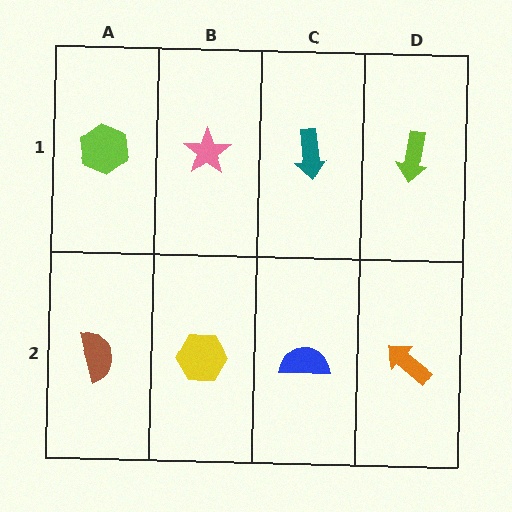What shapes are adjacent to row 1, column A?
A brown semicircle (row 2, column A), a pink star (row 1, column B).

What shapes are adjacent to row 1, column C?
A blue semicircle (row 2, column C), a pink star (row 1, column B), a lime arrow (row 1, column D).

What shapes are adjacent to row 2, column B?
A pink star (row 1, column B), a brown semicircle (row 2, column A), a blue semicircle (row 2, column C).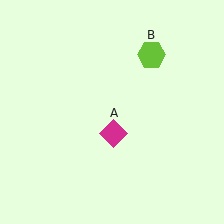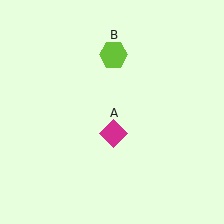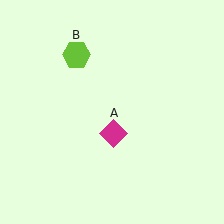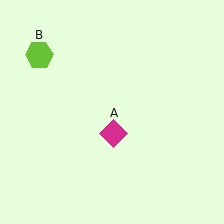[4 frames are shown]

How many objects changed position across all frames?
1 object changed position: lime hexagon (object B).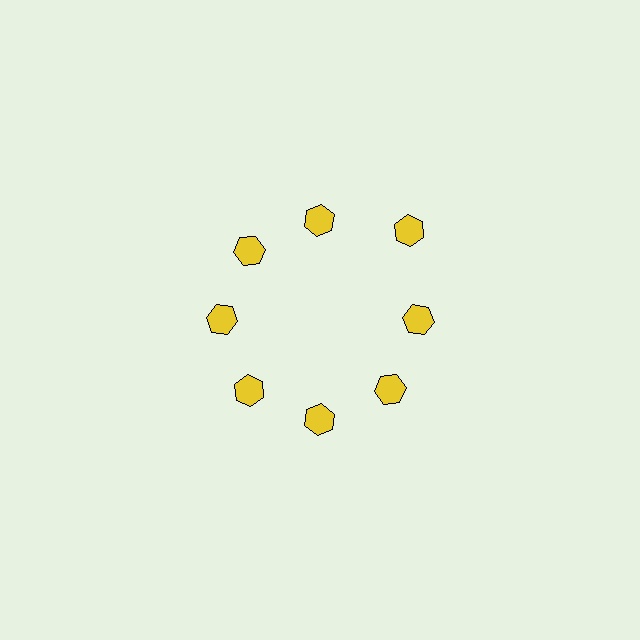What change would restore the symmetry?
The symmetry would be restored by moving it inward, back onto the ring so that all 8 hexagons sit at equal angles and equal distance from the center.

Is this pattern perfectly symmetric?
No. The 8 yellow hexagons are arranged in a ring, but one element near the 2 o'clock position is pushed outward from the center, breaking the 8-fold rotational symmetry.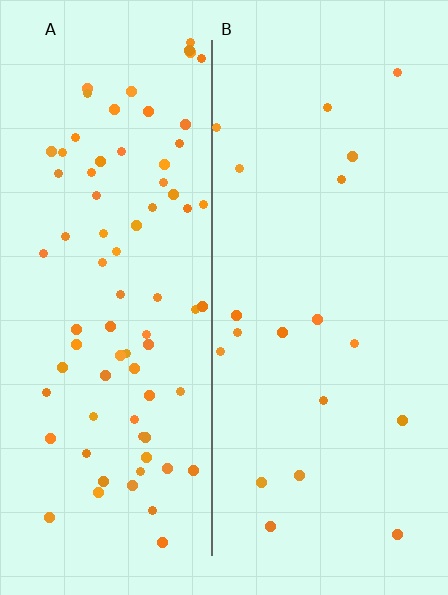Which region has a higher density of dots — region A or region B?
A (the left).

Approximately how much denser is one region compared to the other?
Approximately 4.1× — region A over region B.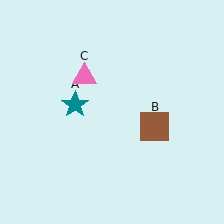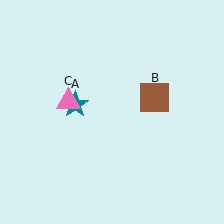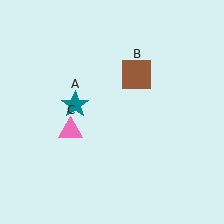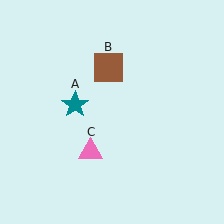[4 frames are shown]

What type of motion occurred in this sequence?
The brown square (object B), pink triangle (object C) rotated counterclockwise around the center of the scene.